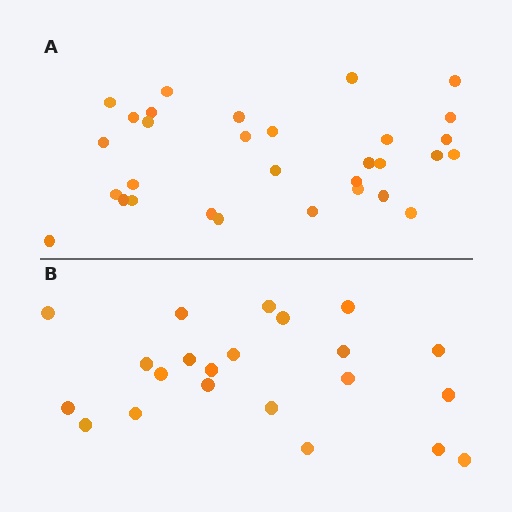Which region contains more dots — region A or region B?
Region A (the top region) has more dots.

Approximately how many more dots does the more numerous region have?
Region A has roughly 8 or so more dots than region B.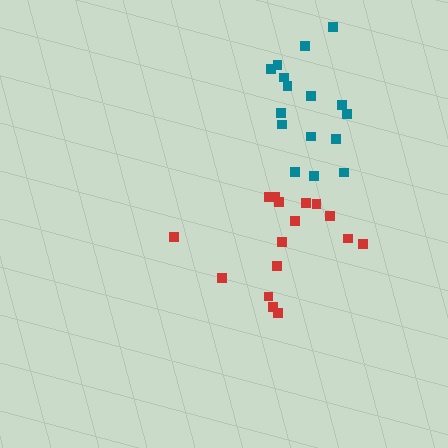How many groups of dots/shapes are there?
There are 2 groups.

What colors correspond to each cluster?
The clusters are colored: teal, red.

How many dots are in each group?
Group 1: 16 dots, Group 2: 16 dots (32 total).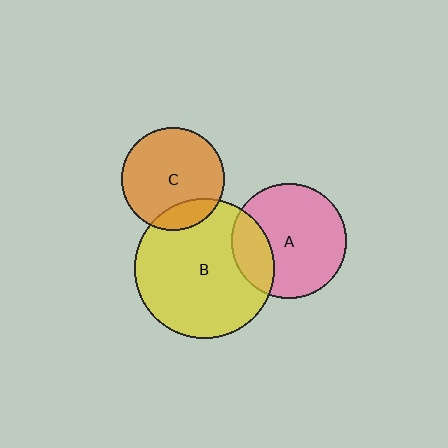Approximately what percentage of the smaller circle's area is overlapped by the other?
Approximately 15%.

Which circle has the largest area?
Circle B (yellow).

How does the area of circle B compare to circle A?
Approximately 1.5 times.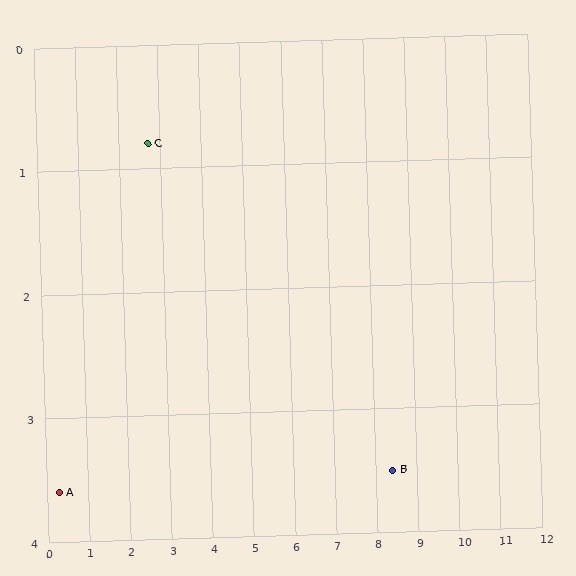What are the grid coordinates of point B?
Point B is at approximately (8.4, 3.5).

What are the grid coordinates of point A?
Point A is at approximately (0.3, 3.6).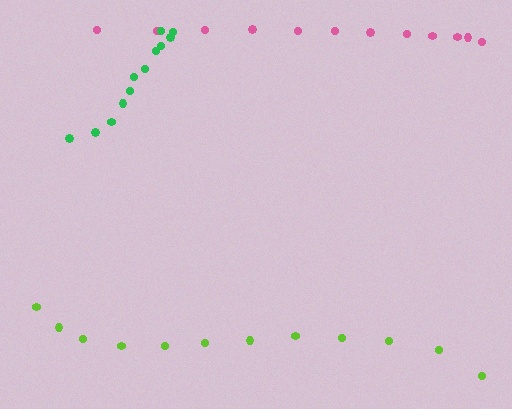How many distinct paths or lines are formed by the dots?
There are 3 distinct paths.